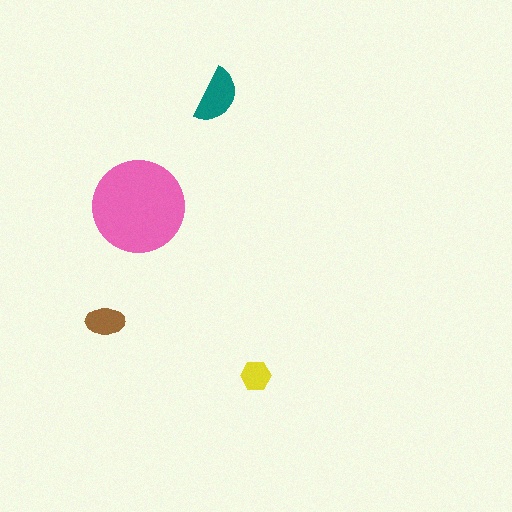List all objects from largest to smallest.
The pink circle, the teal semicircle, the brown ellipse, the yellow hexagon.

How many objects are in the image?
There are 4 objects in the image.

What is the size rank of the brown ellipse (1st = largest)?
3rd.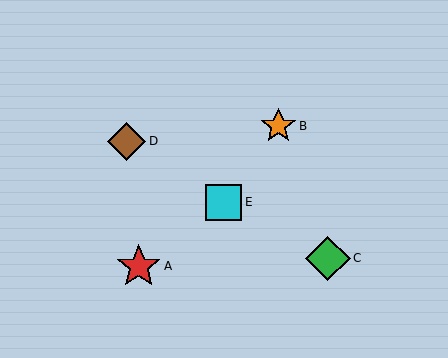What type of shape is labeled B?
Shape B is an orange star.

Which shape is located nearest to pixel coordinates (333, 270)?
The green diamond (labeled C) at (328, 258) is nearest to that location.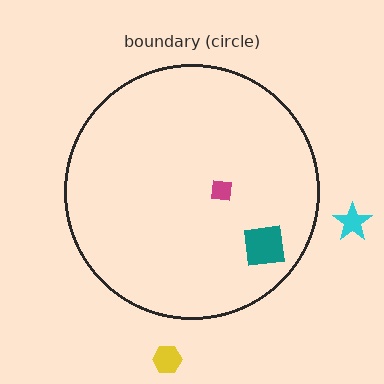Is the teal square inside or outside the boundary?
Inside.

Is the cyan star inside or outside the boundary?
Outside.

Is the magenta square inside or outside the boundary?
Inside.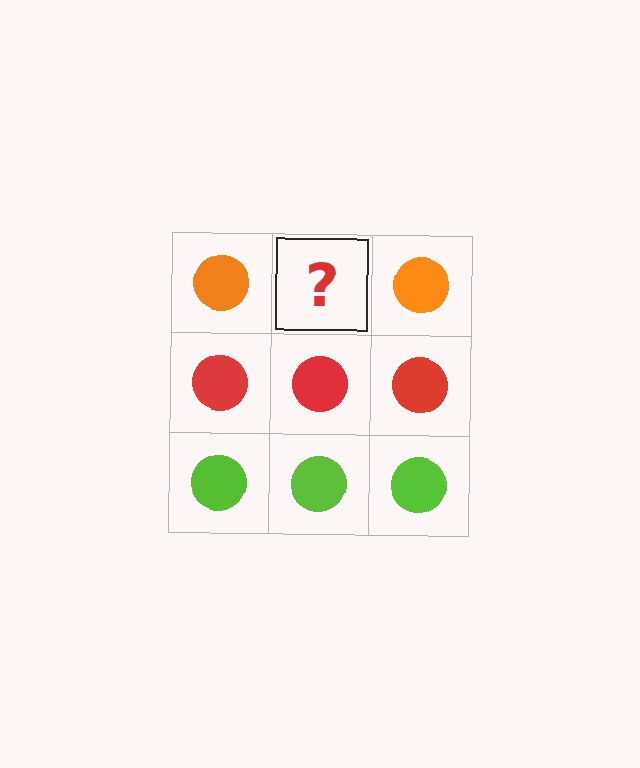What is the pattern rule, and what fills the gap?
The rule is that each row has a consistent color. The gap should be filled with an orange circle.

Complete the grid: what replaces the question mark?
The question mark should be replaced with an orange circle.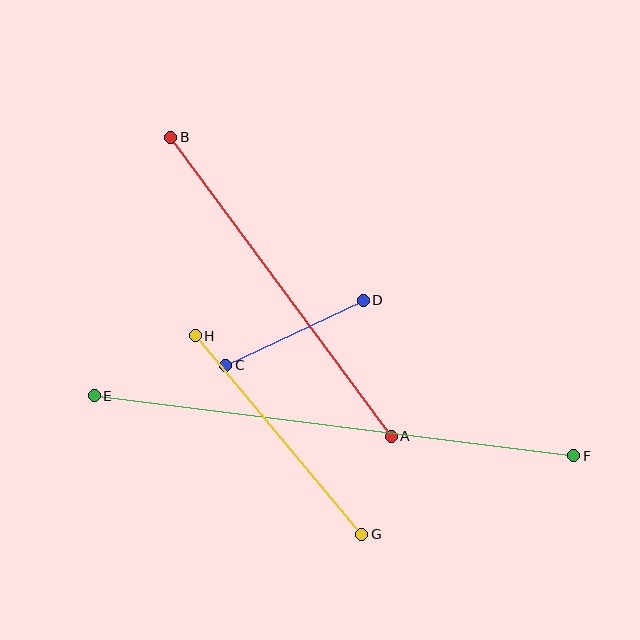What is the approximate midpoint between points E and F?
The midpoint is at approximately (334, 426) pixels.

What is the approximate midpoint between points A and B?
The midpoint is at approximately (281, 287) pixels.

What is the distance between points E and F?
The distance is approximately 483 pixels.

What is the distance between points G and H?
The distance is approximately 259 pixels.